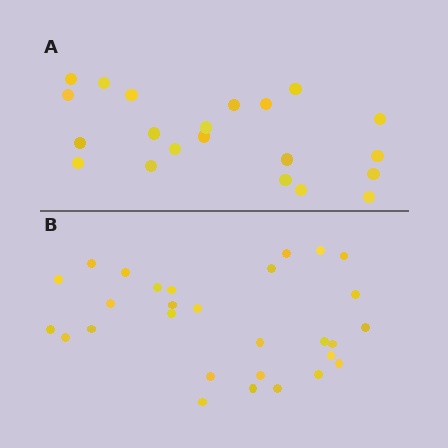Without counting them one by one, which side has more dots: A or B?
Region B (the bottom region) has more dots.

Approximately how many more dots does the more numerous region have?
Region B has roughly 8 or so more dots than region A.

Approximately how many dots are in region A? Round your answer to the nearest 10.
About 20 dots. (The exact count is 21, which rounds to 20.)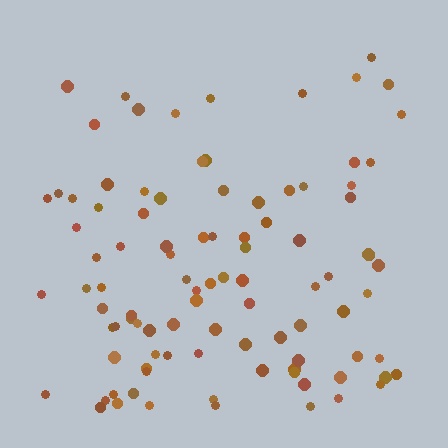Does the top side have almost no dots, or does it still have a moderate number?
Still a moderate number, just noticeably fewer than the bottom.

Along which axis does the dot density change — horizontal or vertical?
Vertical.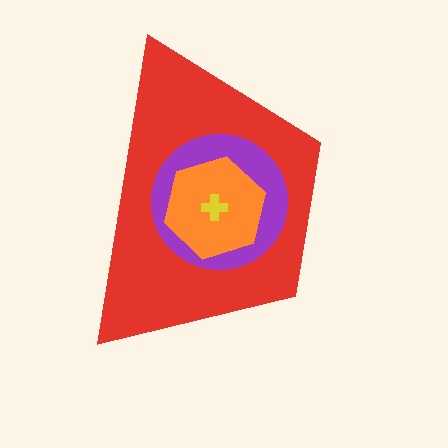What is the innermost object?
The yellow cross.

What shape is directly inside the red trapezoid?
The purple circle.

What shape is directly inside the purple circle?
The orange hexagon.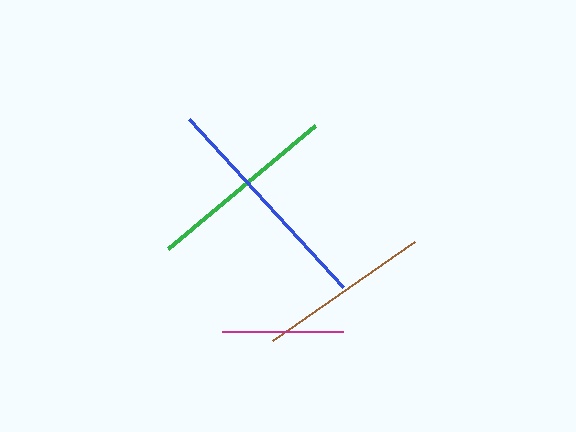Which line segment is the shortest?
The magenta line is the shortest at approximately 121 pixels.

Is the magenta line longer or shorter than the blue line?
The blue line is longer than the magenta line.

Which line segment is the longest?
The blue line is the longest at approximately 228 pixels.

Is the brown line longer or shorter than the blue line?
The blue line is longer than the brown line.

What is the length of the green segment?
The green segment is approximately 192 pixels long.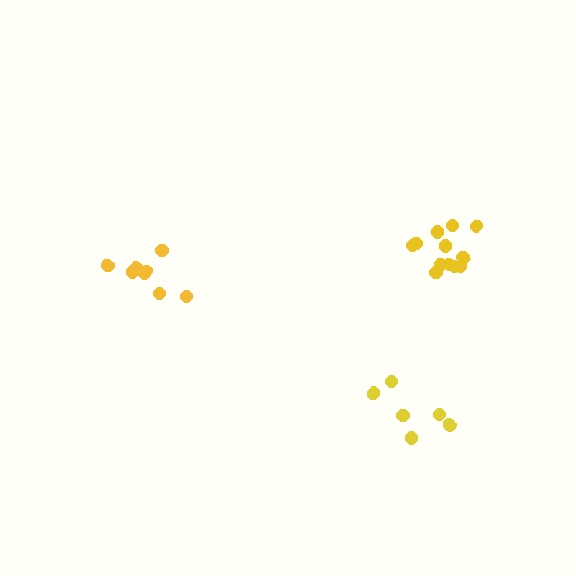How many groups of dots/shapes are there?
There are 3 groups.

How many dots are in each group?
Group 1: 12 dots, Group 2: 8 dots, Group 3: 6 dots (26 total).